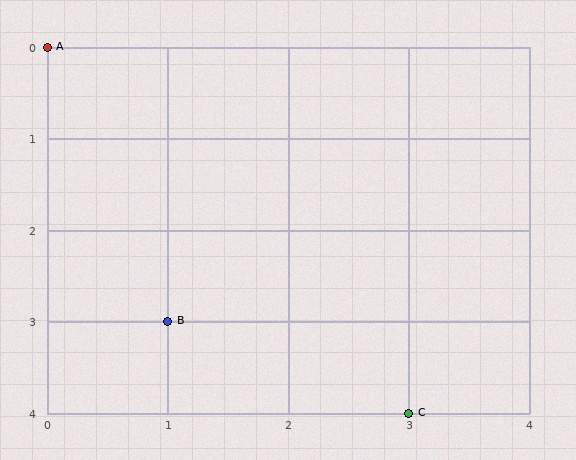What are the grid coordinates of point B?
Point B is at grid coordinates (1, 3).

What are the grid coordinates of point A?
Point A is at grid coordinates (0, 0).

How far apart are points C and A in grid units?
Points C and A are 3 columns and 4 rows apart (about 5.0 grid units diagonally).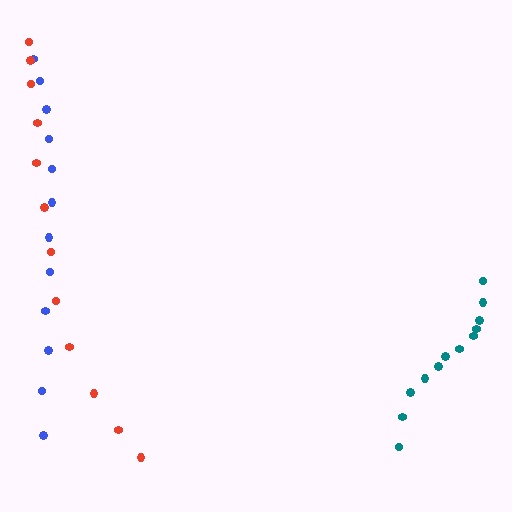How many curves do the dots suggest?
There are 3 distinct paths.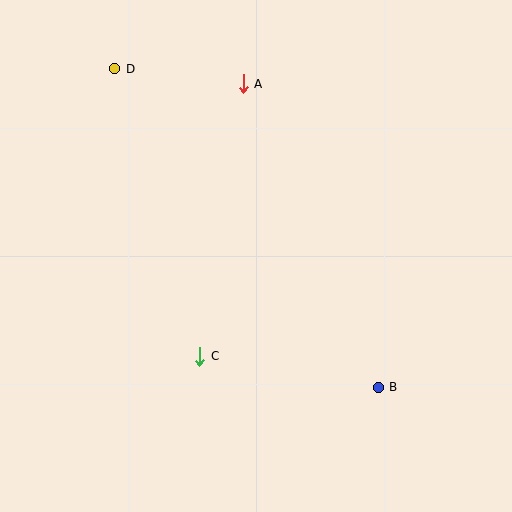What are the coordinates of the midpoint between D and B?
The midpoint between D and B is at (247, 228).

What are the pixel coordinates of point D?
Point D is at (115, 69).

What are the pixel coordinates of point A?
Point A is at (243, 84).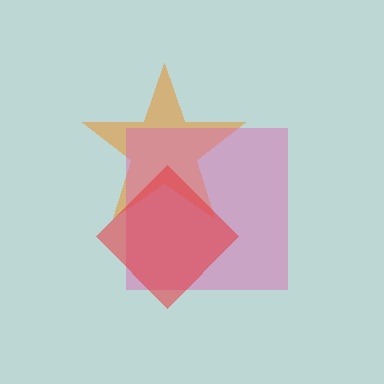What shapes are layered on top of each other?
The layered shapes are: an orange star, a pink square, a red diamond.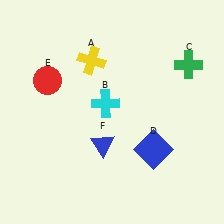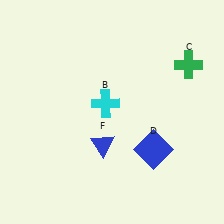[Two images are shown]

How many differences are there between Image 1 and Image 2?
There are 2 differences between the two images.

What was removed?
The yellow cross (A), the red circle (E) were removed in Image 2.